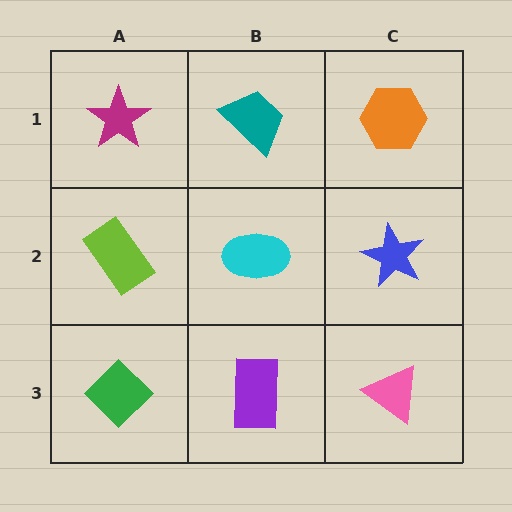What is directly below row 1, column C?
A blue star.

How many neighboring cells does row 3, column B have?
3.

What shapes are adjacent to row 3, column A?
A lime rectangle (row 2, column A), a purple rectangle (row 3, column B).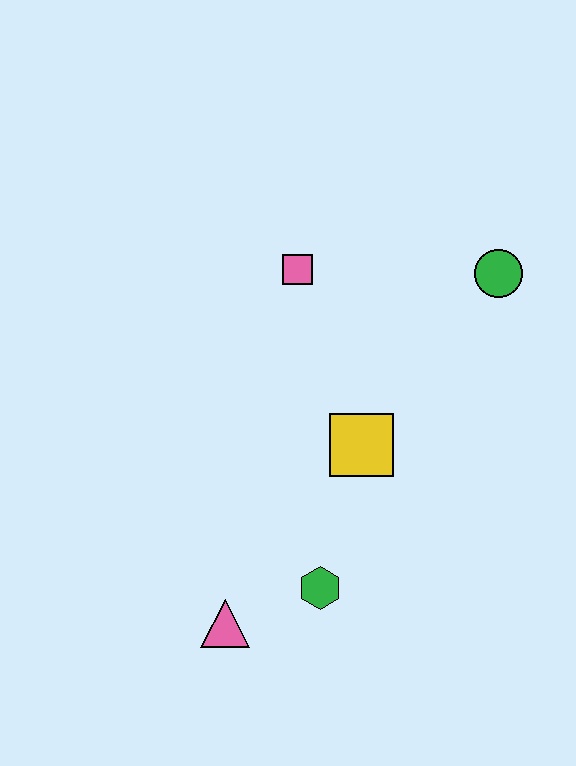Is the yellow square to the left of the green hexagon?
No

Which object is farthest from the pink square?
The pink triangle is farthest from the pink square.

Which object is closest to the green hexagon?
The pink triangle is closest to the green hexagon.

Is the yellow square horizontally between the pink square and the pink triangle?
No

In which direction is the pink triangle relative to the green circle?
The pink triangle is below the green circle.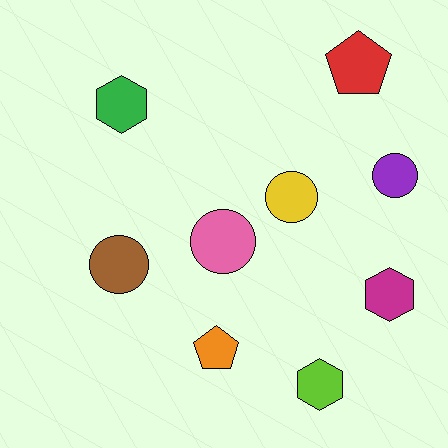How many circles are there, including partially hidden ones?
There are 4 circles.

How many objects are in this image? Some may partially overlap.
There are 9 objects.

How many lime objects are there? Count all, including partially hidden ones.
There is 1 lime object.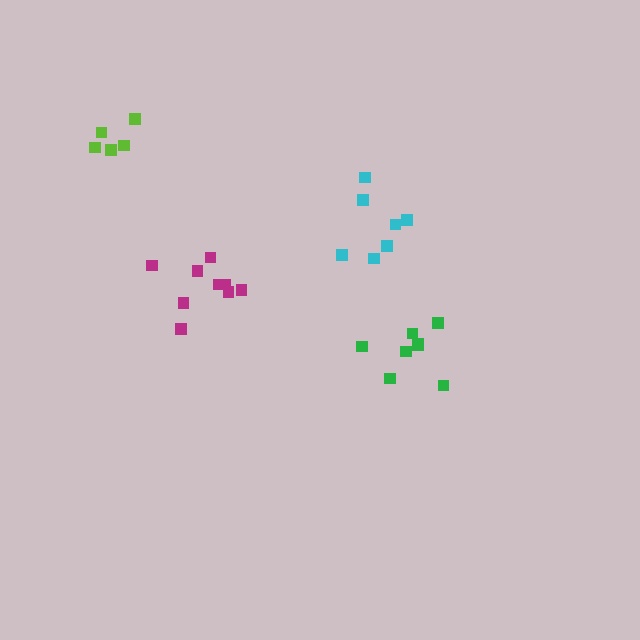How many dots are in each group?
Group 1: 8 dots, Group 2: 9 dots, Group 3: 5 dots, Group 4: 7 dots (29 total).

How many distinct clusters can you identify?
There are 4 distinct clusters.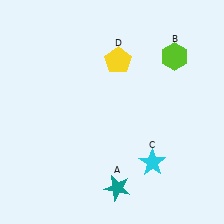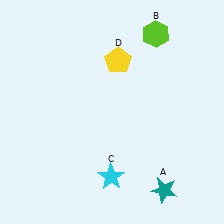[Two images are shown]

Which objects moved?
The objects that moved are: the teal star (A), the lime hexagon (B), the cyan star (C).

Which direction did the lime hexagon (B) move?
The lime hexagon (B) moved up.